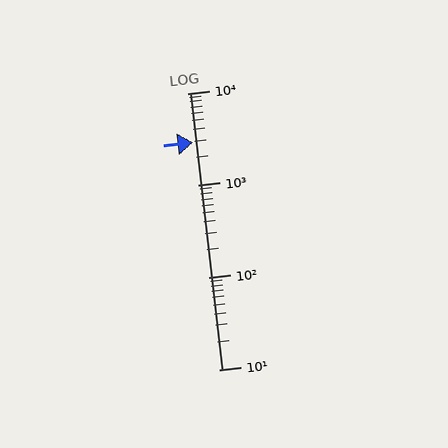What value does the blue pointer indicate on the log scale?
The pointer indicates approximately 2900.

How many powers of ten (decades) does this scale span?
The scale spans 3 decades, from 10 to 10000.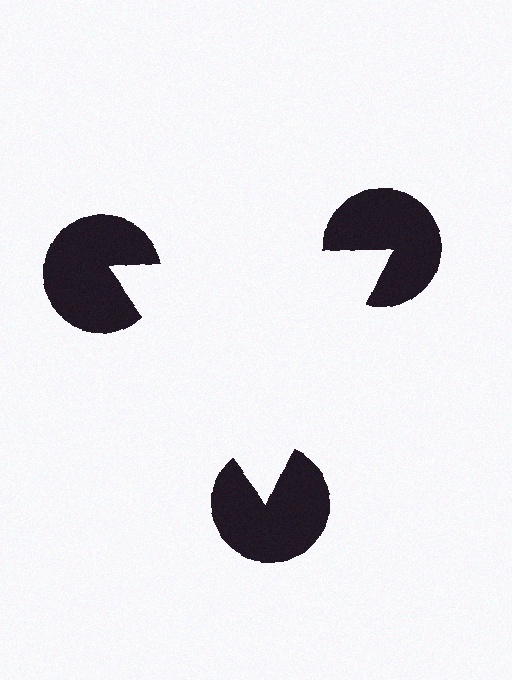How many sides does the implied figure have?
3 sides.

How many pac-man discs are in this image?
There are 3 — one at each vertex of the illusory triangle.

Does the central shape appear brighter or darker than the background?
It typically appears slightly brighter than the background, even though no actual brightness change is drawn.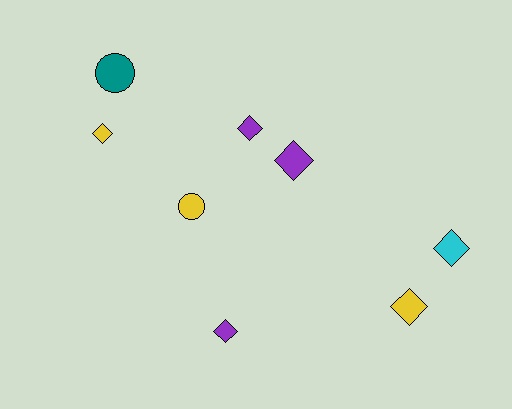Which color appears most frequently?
Purple, with 3 objects.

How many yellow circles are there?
There is 1 yellow circle.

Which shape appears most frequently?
Diamond, with 6 objects.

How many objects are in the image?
There are 8 objects.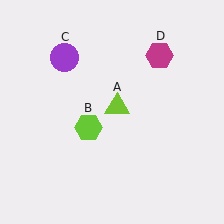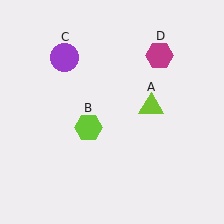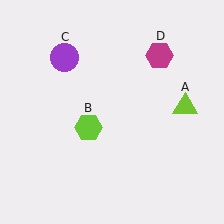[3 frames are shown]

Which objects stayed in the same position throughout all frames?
Lime hexagon (object B) and purple circle (object C) and magenta hexagon (object D) remained stationary.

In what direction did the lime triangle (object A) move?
The lime triangle (object A) moved right.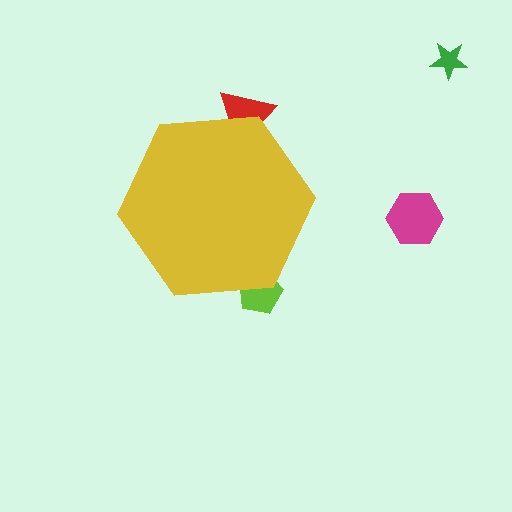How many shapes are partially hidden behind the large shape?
2 shapes are partially hidden.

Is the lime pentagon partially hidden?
Yes, the lime pentagon is partially hidden behind the yellow hexagon.